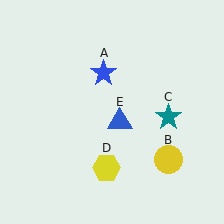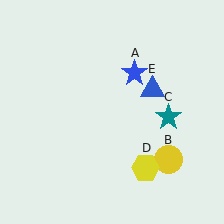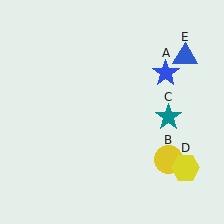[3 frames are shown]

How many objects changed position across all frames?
3 objects changed position: blue star (object A), yellow hexagon (object D), blue triangle (object E).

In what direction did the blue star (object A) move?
The blue star (object A) moved right.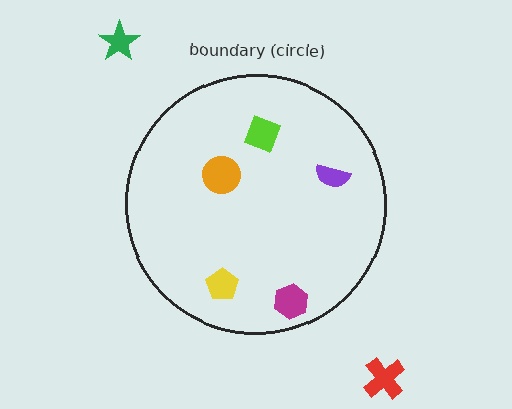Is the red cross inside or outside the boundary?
Outside.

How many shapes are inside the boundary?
5 inside, 2 outside.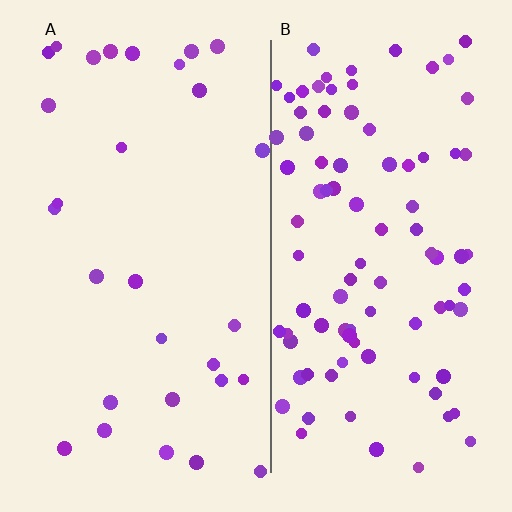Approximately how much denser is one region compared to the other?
Approximately 3.2× — region B over region A.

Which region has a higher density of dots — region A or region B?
B (the right).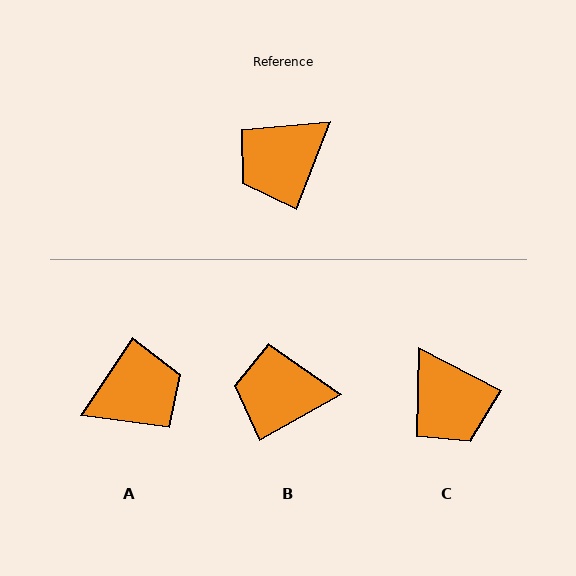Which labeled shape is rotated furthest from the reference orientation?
A, about 168 degrees away.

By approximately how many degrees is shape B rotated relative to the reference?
Approximately 39 degrees clockwise.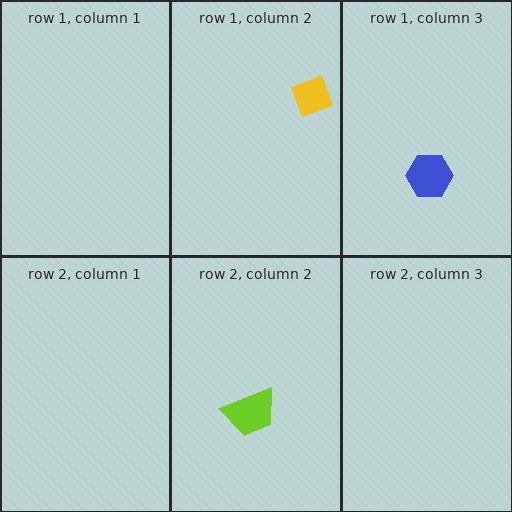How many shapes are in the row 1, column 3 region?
1.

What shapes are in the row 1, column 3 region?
The blue hexagon.